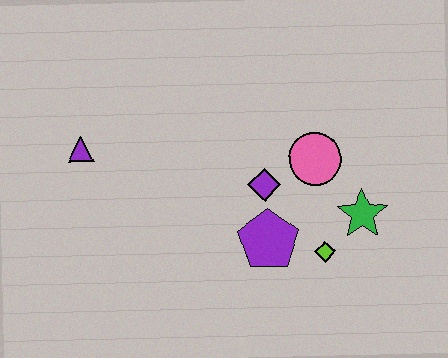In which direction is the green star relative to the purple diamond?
The green star is to the right of the purple diamond.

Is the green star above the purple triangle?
No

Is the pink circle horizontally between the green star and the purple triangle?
Yes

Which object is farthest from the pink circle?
The purple triangle is farthest from the pink circle.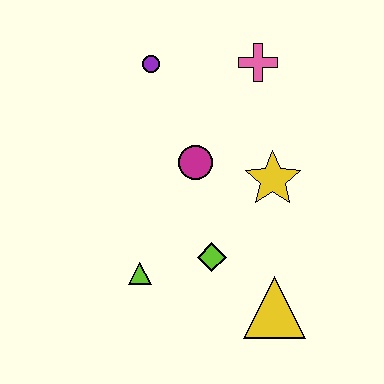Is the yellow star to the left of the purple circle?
No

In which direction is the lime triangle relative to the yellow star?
The lime triangle is to the left of the yellow star.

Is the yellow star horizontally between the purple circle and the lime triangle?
No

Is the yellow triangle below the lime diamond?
Yes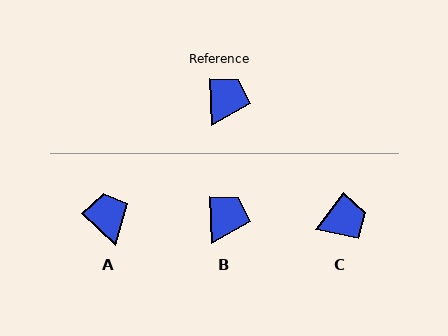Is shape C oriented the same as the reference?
No, it is off by about 40 degrees.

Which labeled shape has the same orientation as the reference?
B.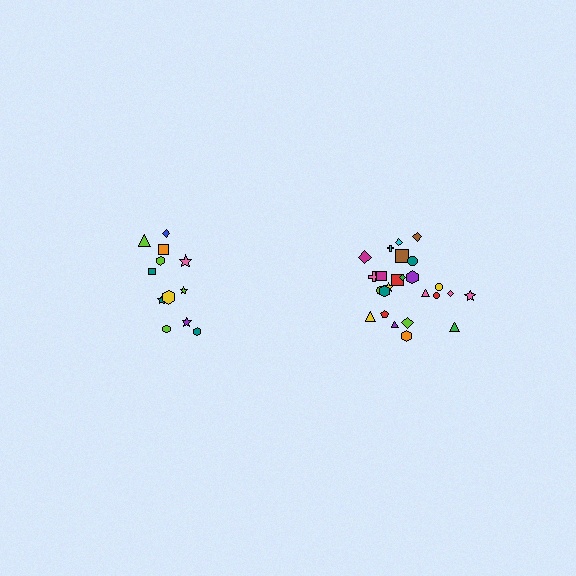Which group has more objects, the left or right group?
The right group.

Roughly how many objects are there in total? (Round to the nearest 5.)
Roughly 35 objects in total.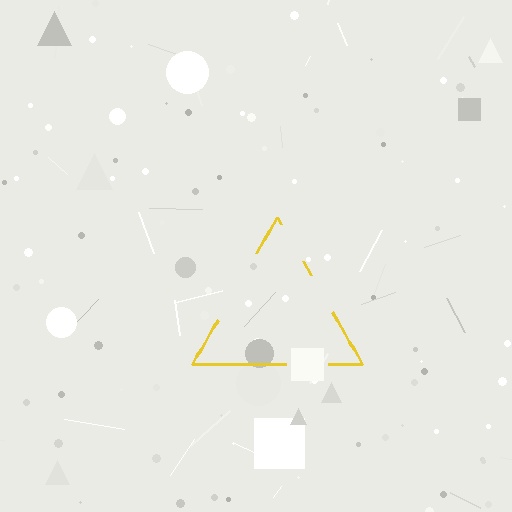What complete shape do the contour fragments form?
The contour fragments form a triangle.